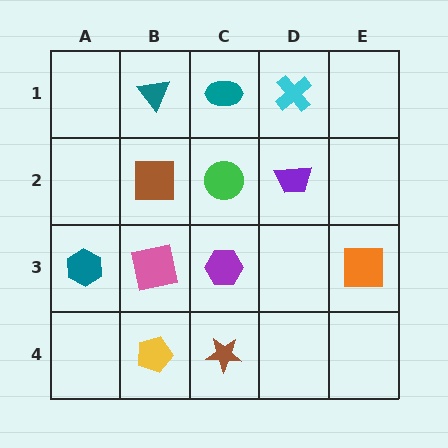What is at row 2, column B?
A brown square.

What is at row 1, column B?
A teal triangle.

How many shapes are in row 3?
4 shapes.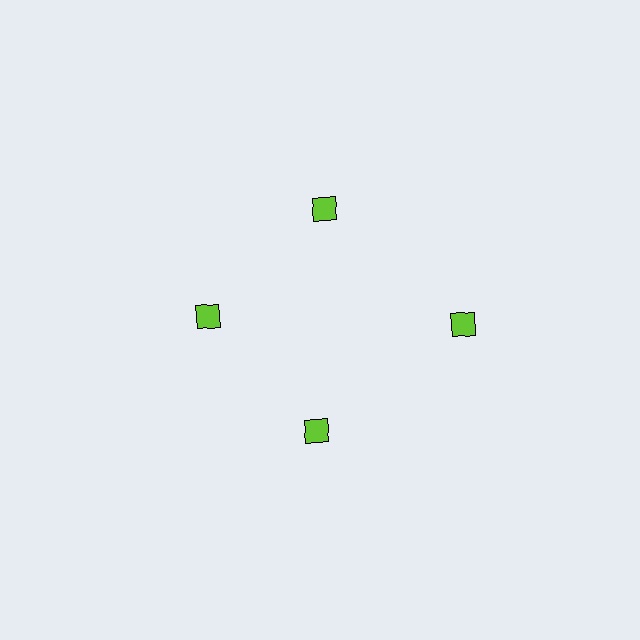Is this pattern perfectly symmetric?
No. The 4 lime squares are arranged in a ring, but one element near the 3 o'clock position is pushed outward from the center, breaking the 4-fold rotational symmetry.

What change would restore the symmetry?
The symmetry would be restored by moving it inward, back onto the ring so that all 4 squares sit at equal angles and equal distance from the center.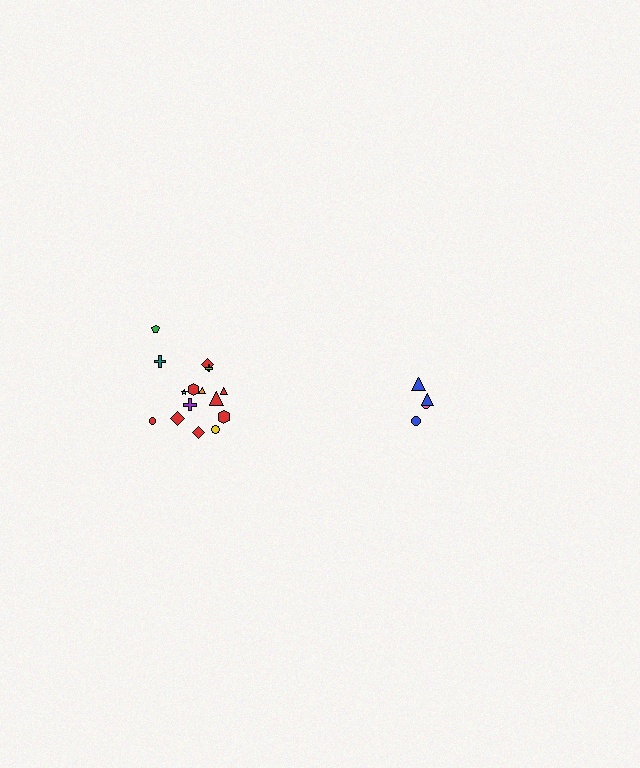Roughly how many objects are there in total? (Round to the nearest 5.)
Roughly 20 objects in total.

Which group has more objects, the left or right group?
The left group.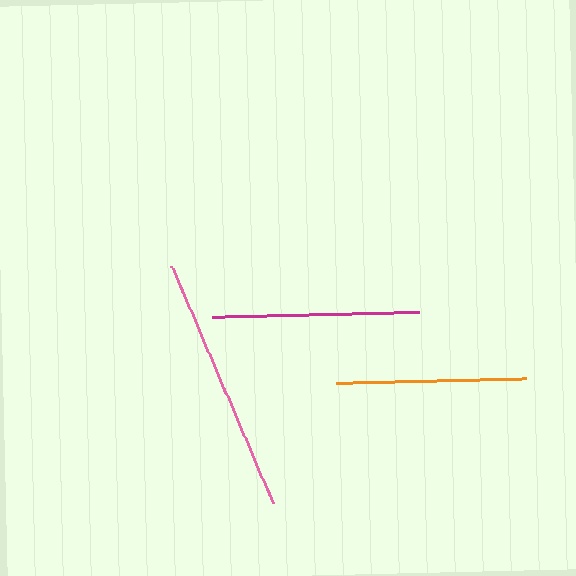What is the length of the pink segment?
The pink segment is approximately 258 pixels long.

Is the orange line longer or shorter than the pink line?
The pink line is longer than the orange line.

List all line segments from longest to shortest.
From longest to shortest: pink, magenta, orange.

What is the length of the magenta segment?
The magenta segment is approximately 207 pixels long.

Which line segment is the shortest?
The orange line is the shortest at approximately 190 pixels.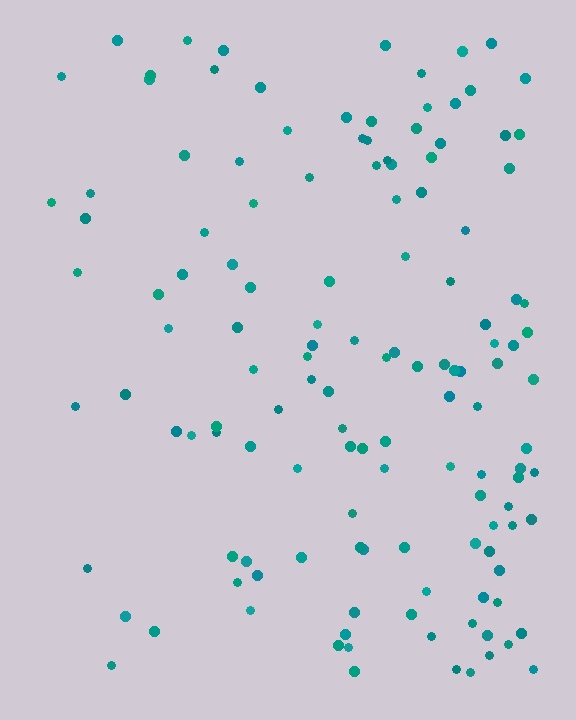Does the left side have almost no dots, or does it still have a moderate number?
Still a moderate number, just noticeably fewer than the right.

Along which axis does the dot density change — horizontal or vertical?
Horizontal.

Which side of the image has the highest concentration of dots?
The right.